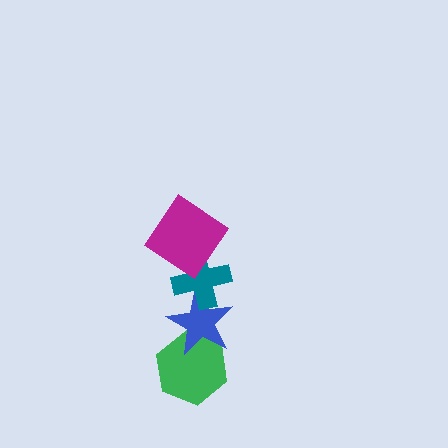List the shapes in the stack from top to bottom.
From top to bottom: the magenta diamond, the teal cross, the blue star, the green hexagon.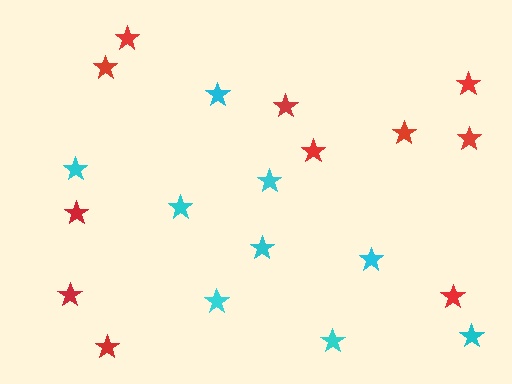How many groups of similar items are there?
There are 2 groups: one group of cyan stars (9) and one group of red stars (11).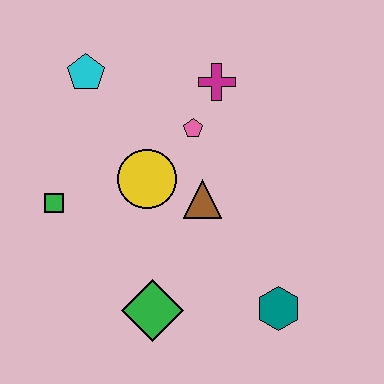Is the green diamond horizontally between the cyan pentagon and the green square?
No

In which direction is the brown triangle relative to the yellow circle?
The brown triangle is to the right of the yellow circle.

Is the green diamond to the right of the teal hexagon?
No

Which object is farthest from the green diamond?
The cyan pentagon is farthest from the green diamond.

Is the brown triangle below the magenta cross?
Yes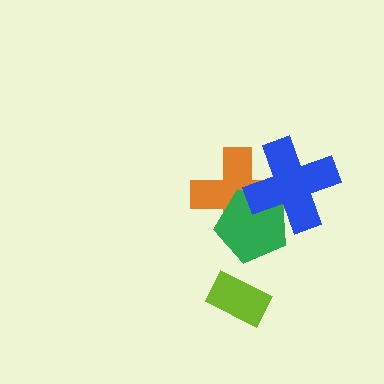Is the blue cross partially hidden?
No, no other shape covers it.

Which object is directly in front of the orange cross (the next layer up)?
The green pentagon is directly in front of the orange cross.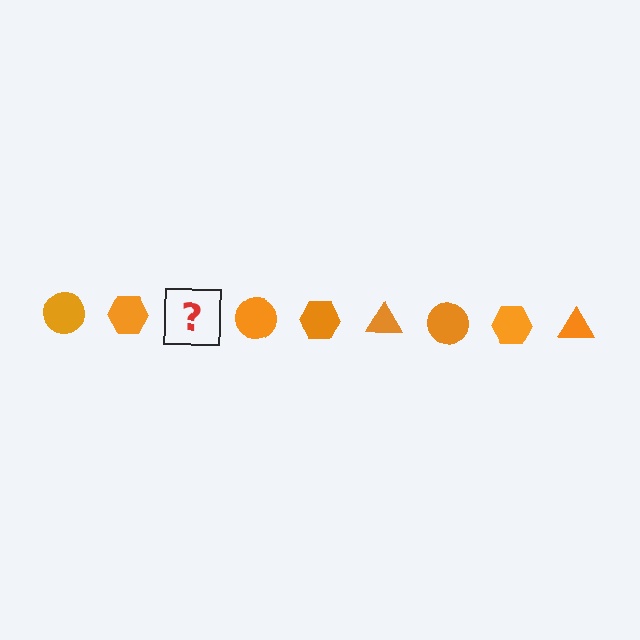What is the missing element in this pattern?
The missing element is an orange triangle.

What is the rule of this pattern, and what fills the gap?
The rule is that the pattern cycles through circle, hexagon, triangle shapes in orange. The gap should be filled with an orange triangle.